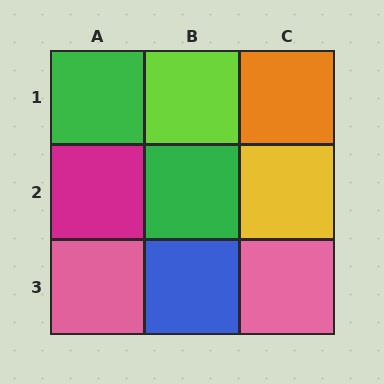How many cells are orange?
1 cell is orange.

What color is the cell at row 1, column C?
Orange.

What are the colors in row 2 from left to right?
Magenta, green, yellow.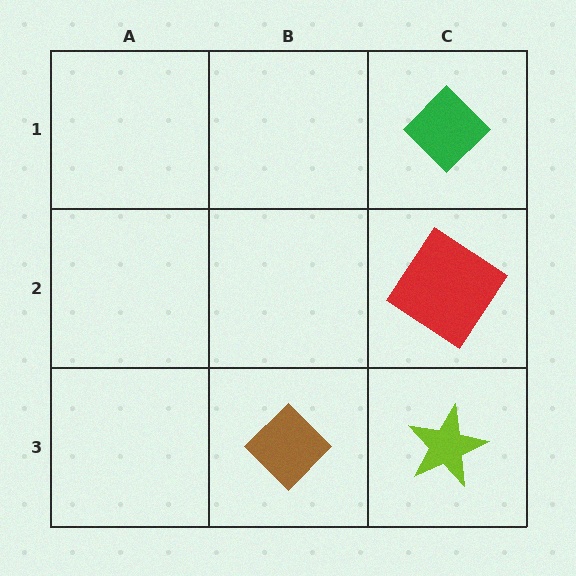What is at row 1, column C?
A green diamond.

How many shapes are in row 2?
1 shape.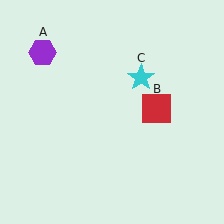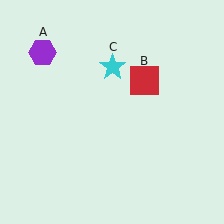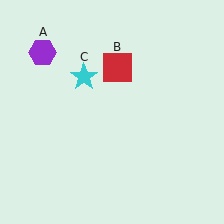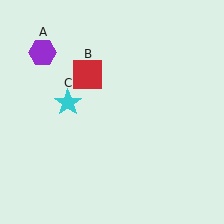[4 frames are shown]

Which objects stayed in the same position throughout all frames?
Purple hexagon (object A) remained stationary.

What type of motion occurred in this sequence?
The red square (object B), cyan star (object C) rotated counterclockwise around the center of the scene.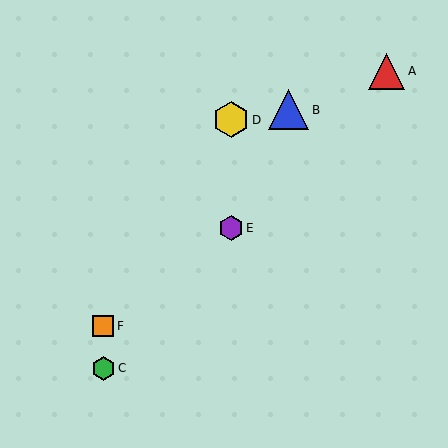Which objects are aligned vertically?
Objects D, E are aligned vertically.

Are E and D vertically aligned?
Yes, both are at x≈231.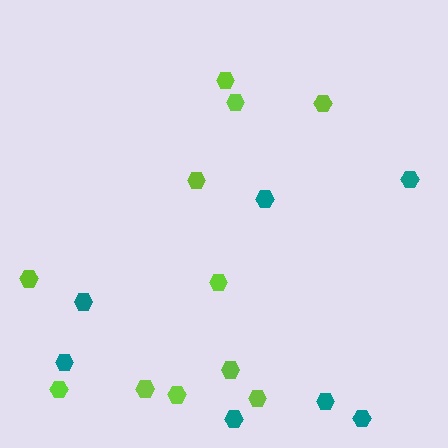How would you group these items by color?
There are 2 groups: one group of teal hexagons (7) and one group of lime hexagons (11).